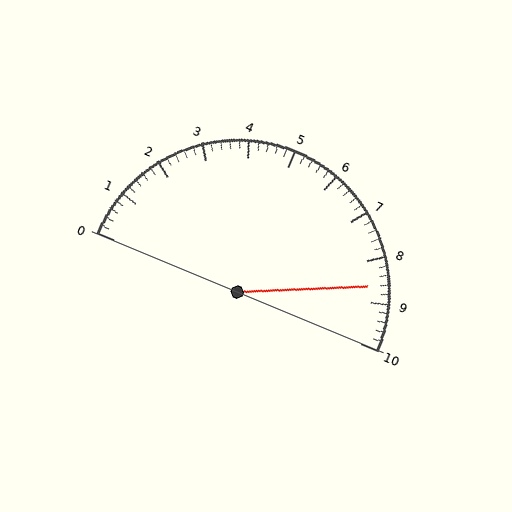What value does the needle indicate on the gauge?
The needle indicates approximately 8.6.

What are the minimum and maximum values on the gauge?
The gauge ranges from 0 to 10.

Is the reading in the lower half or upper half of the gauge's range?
The reading is in the upper half of the range (0 to 10).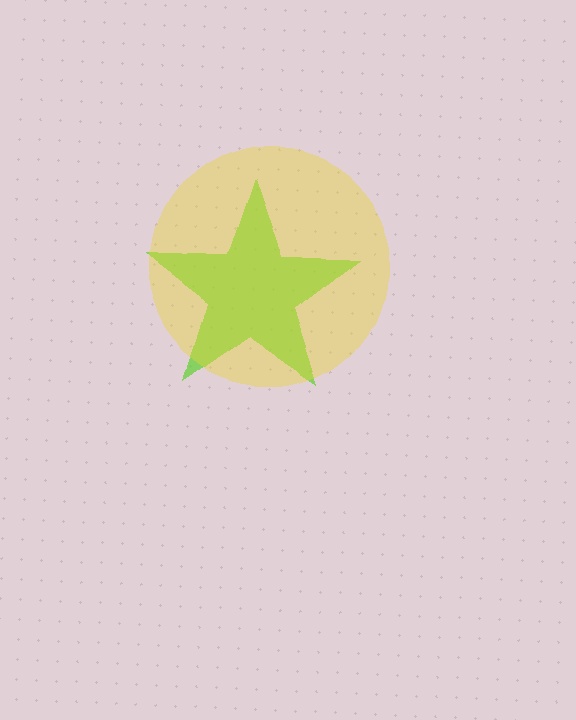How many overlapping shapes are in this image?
There are 2 overlapping shapes in the image.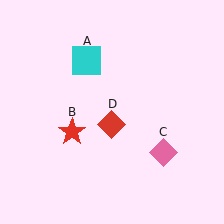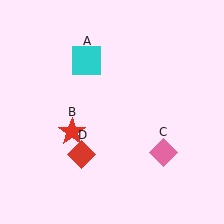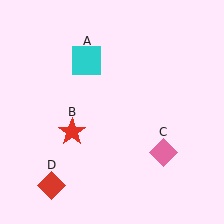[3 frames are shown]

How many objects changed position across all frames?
1 object changed position: red diamond (object D).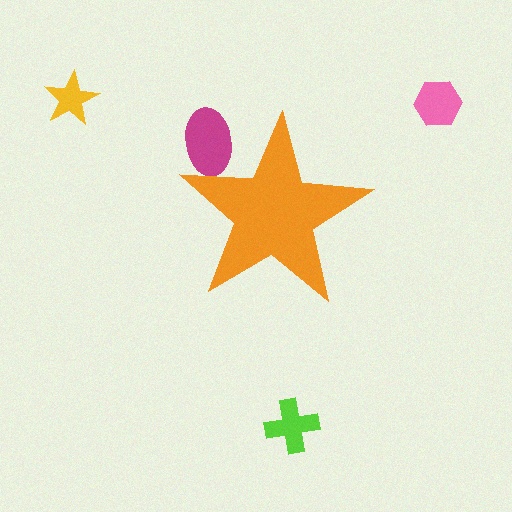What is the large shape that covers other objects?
An orange star.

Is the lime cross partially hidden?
No, the lime cross is fully visible.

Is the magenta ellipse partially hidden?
Yes, the magenta ellipse is partially hidden behind the orange star.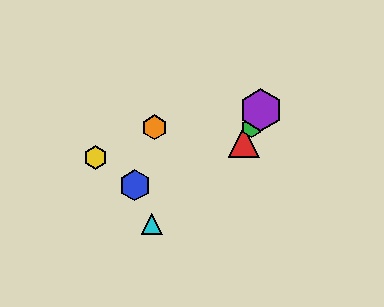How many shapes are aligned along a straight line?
3 shapes (the red triangle, the green hexagon, the purple hexagon) are aligned along a straight line.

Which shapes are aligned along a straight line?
The red triangle, the green hexagon, the purple hexagon are aligned along a straight line.